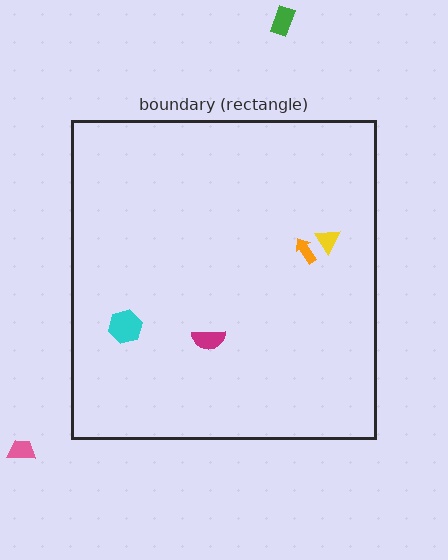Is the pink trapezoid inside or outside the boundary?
Outside.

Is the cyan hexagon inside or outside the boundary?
Inside.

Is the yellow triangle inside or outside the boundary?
Inside.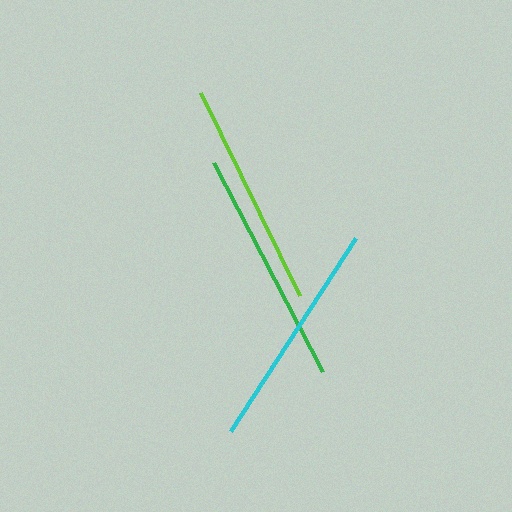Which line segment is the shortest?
The lime line is the shortest at approximately 226 pixels.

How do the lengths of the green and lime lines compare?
The green and lime lines are approximately the same length.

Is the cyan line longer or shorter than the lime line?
The cyan line is longer than the lime line.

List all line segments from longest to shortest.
From longest to shortest: green, cyan, lime.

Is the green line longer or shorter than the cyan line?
The green line is longer than the cyan line.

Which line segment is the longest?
The green line is the longest at approximately 235 pixels.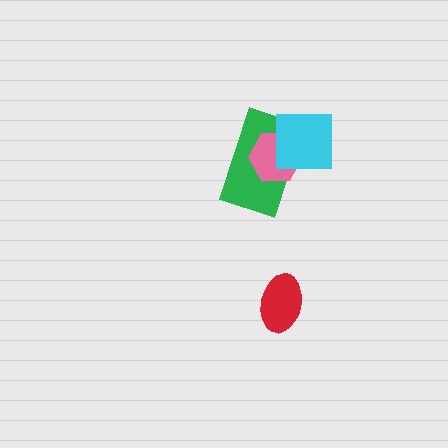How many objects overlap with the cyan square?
2 objects overlap with the cyan square.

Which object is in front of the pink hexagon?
The cyan square is in front of the pink hexagon.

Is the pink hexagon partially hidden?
Yes, it is partially covered by another shape.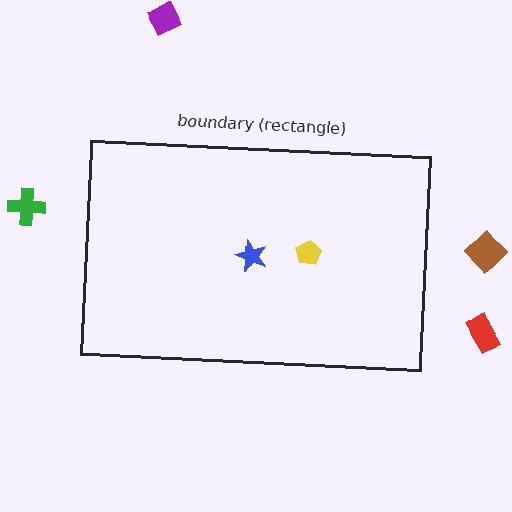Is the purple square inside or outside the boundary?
Outside.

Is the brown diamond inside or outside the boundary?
Outside.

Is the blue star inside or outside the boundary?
Inside.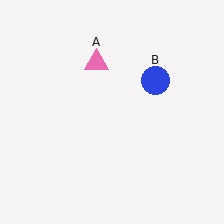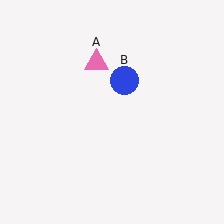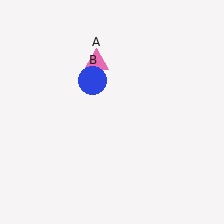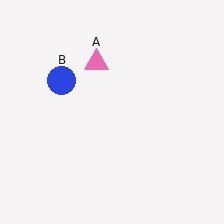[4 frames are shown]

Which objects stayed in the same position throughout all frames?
Pink triangle (object A) remained stationary.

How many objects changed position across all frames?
1 object changed position: blue circle (object B).